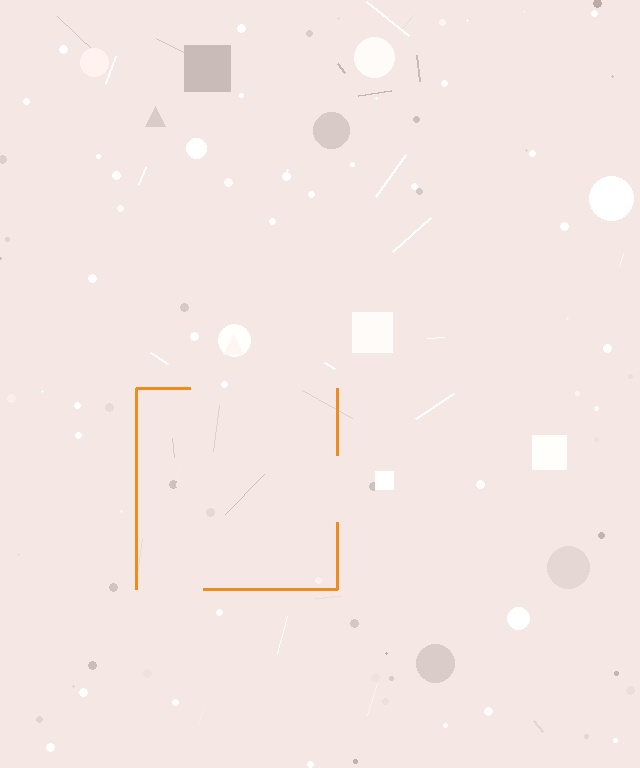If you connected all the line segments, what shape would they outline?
They would outline a square.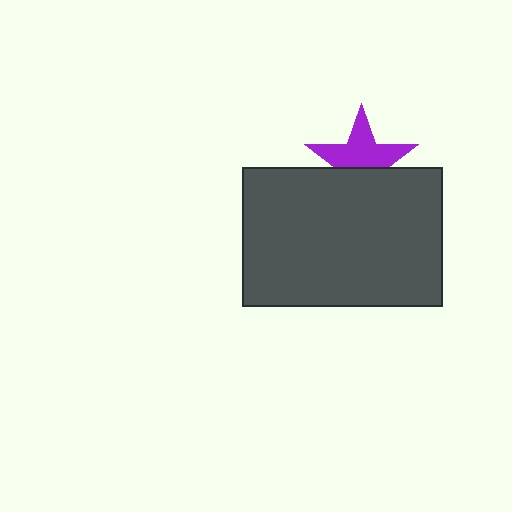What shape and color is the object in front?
The object in front is a dark gray rectangle.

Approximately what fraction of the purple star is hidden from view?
Roughly 39% of the purple star is hidden behind the dark gray rectangle.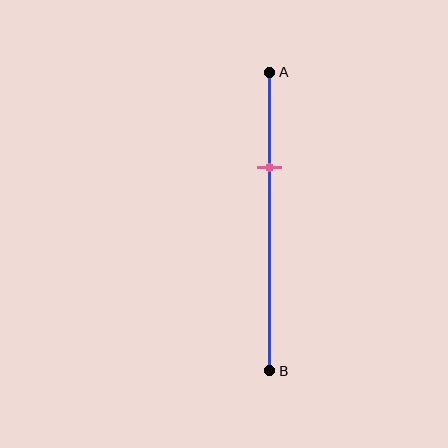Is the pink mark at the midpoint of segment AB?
No, the mark is at about 30% from A, not at the 50% midpoint.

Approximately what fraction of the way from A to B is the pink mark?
The pink mark is approximately 30% of the way from A to B.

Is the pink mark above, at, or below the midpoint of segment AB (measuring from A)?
The pink mark is above the midpoint of segment AB.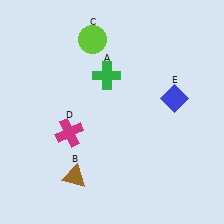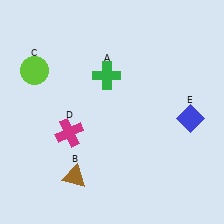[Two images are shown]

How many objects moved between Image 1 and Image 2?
2 objects moved between the two images.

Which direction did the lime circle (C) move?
The lime circle (C) moved left.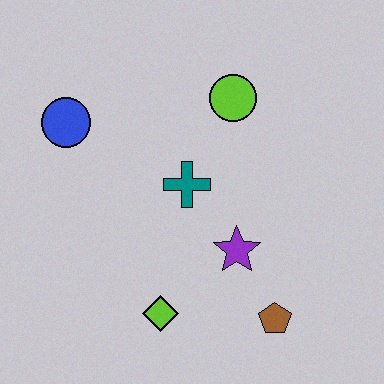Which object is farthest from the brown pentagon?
The blue circle is farthest from the brown pentagon.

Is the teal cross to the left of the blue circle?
No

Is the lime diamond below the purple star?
Yes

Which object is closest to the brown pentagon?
The purple star is closest to the brown pentagon.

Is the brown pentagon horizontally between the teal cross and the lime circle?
No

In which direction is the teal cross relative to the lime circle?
The teal cross is below the lime circle.